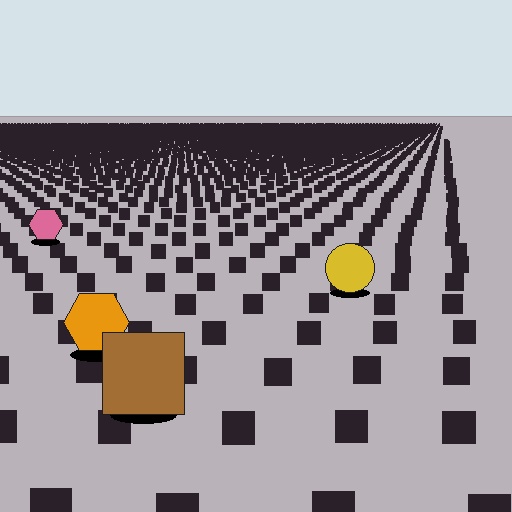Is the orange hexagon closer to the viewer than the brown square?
No. The brown square is closer — you can tell from the texture gradient: the ground texture is coarser near it.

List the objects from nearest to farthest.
From nearest to farthest: the brown square, the orange hexagon, the yellow circle, the pink hexagon.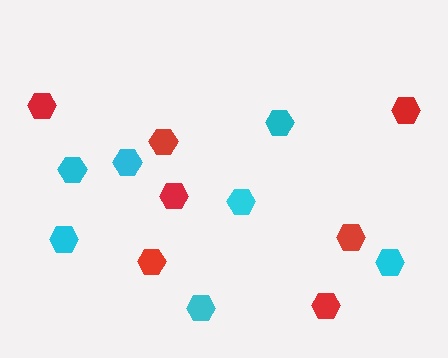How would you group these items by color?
There are 2 groups: one group of cyan hexagons (7) and one group of red hexagons (7).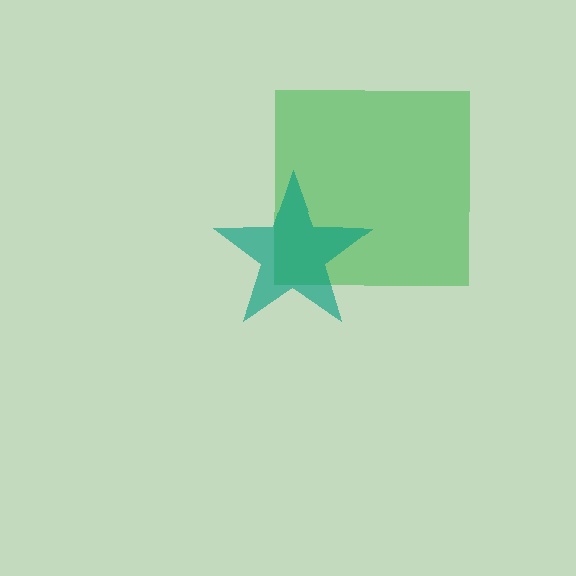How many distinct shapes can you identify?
There are 2 distinct shapes: a green square, a teal star.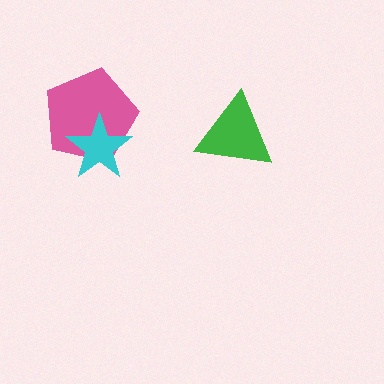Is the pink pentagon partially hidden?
Yes, it is partially covered by another shape.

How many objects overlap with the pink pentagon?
1 object overlaps with the pink pentagon.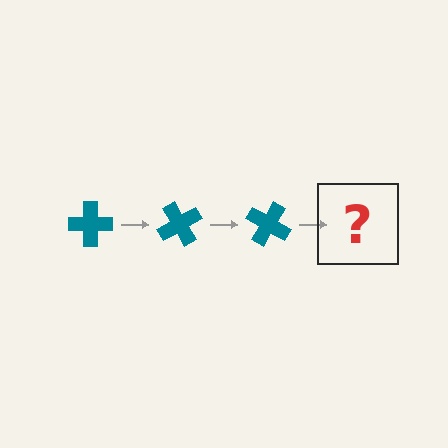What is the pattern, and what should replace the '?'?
The pattern is that the cross rotates 60 degrees each step. The '?' should be a teal cross rotated 180 degrees.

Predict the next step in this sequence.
The next step is a teal cross rotated 180 degrees.